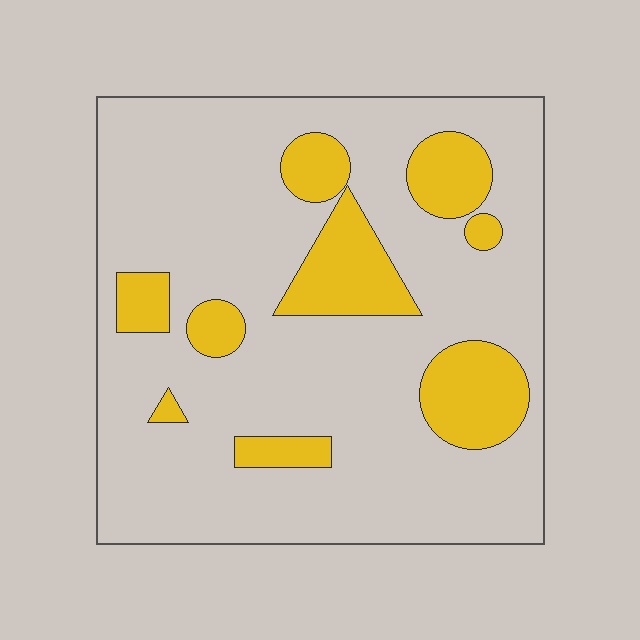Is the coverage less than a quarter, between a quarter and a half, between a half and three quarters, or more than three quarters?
Less than a quarter.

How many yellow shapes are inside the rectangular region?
9.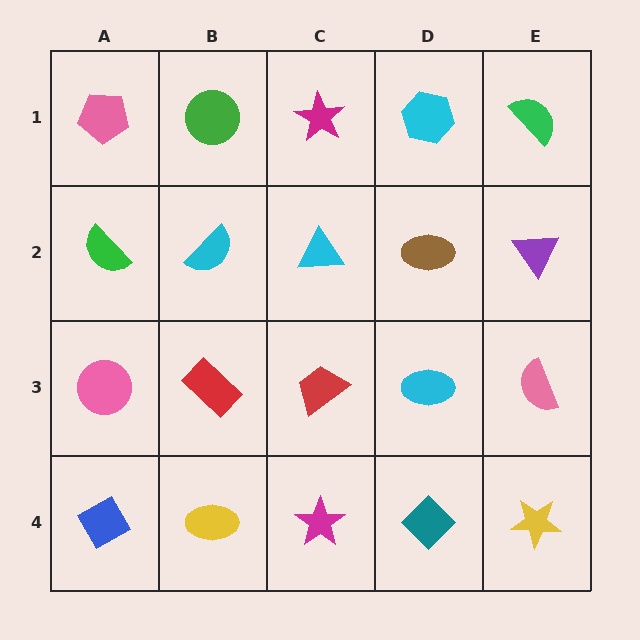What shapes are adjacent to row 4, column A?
A pink circle (row 3, column A), a yellow ellipse (row 4, column B).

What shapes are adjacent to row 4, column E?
A pink semicircle (row 3, column E), a teal diamond (row 4, column D).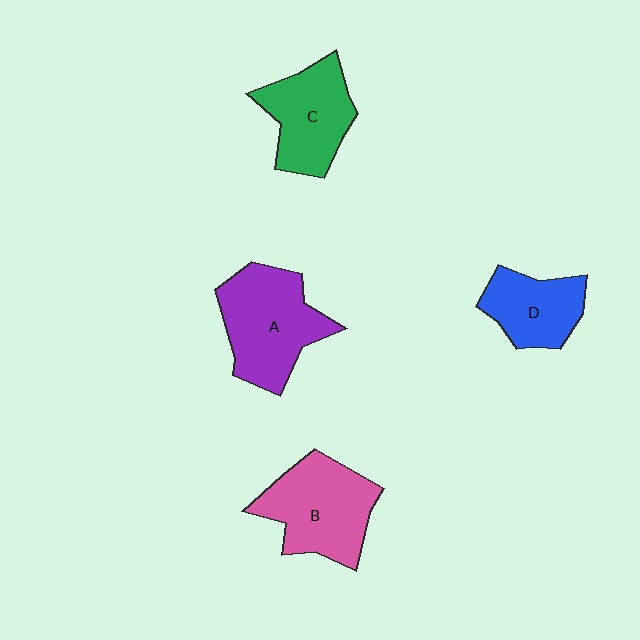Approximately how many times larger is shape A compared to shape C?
Approximately 1.2 times.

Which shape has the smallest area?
Shape D (blue).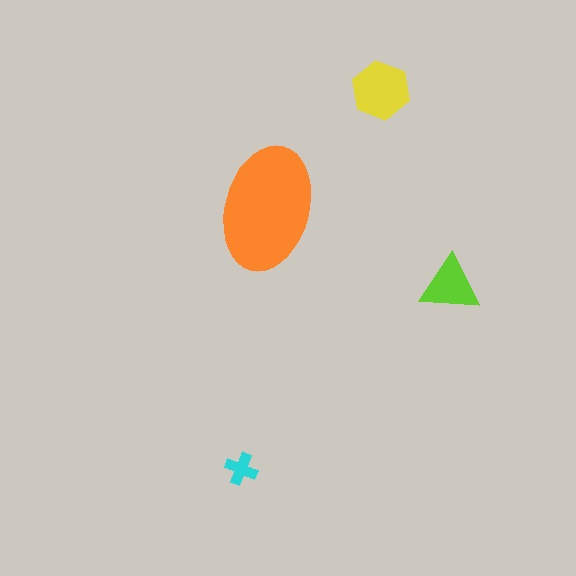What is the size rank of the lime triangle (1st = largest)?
3rd.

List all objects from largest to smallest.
The orange ellipse, the yellow hexagon, the lime triangle, the cyan cross.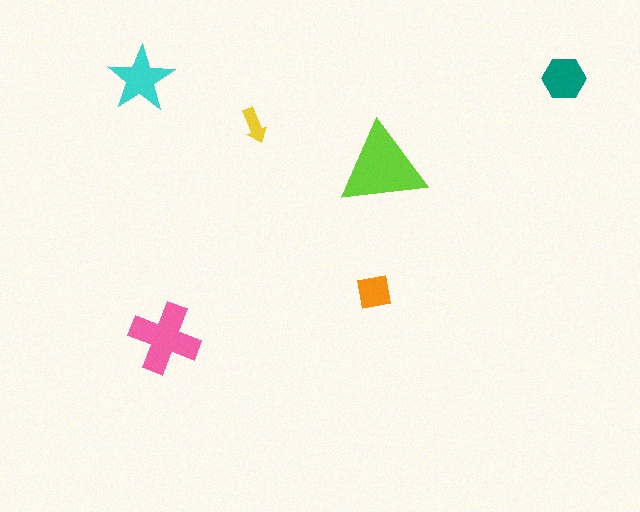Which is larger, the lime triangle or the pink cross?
The lime triangle.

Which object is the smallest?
The yellow arrow.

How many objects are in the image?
There are 6 objects in the image.